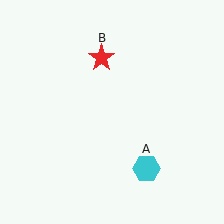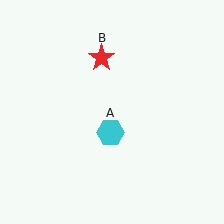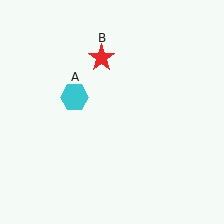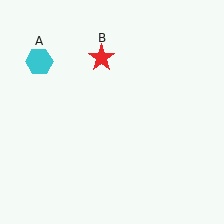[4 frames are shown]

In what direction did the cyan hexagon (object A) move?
The cyan hexagon (object A) moved up and to the left.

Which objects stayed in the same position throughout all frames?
Red star (object B) remained stationary.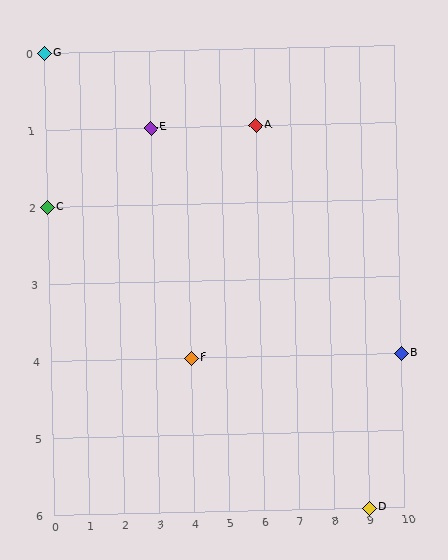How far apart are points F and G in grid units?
Points F and G are 4 columns and 4 rows apart (about 5.7 grid units diagonally).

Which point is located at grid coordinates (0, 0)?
Point G is at (0, 0).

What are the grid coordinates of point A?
Point A is at grid coordinates (6, 1).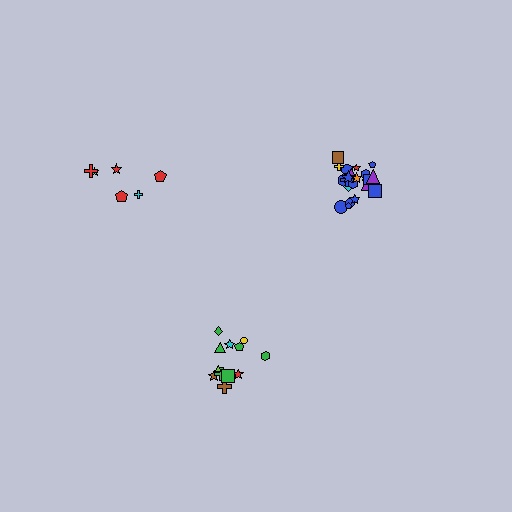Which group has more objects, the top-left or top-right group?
The top-right group.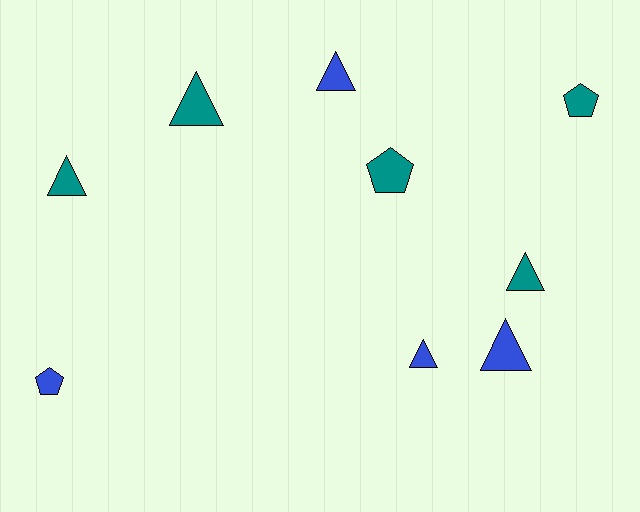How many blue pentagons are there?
There is 1 blue pentagon.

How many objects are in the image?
There are 9 objects.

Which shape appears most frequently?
Triangle, with 6 objects.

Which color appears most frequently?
Teal, with 5 objects.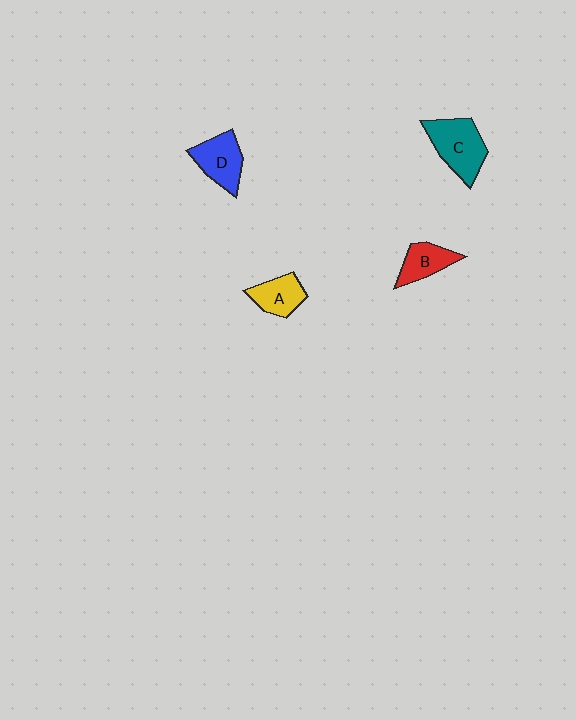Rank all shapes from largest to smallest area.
From largest to smallest: C (teal), D (blue), A (yellow), B (red).